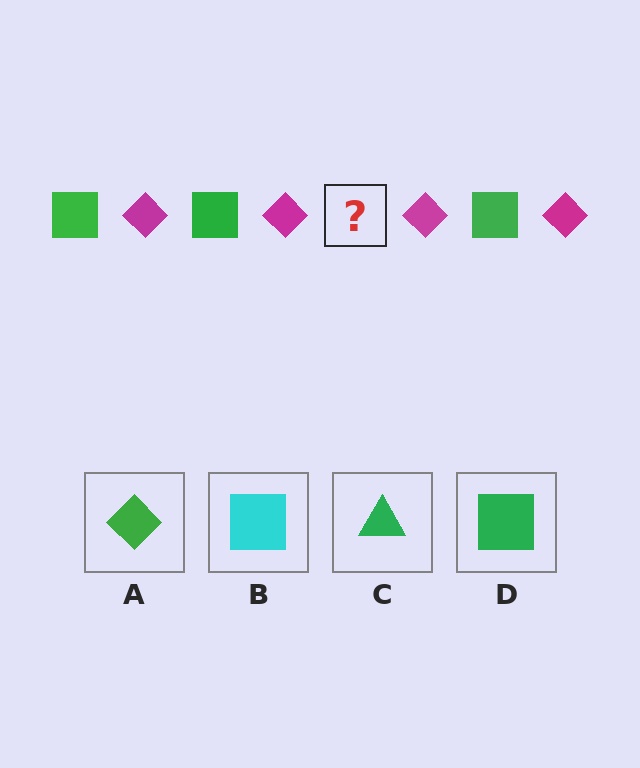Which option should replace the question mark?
Option D.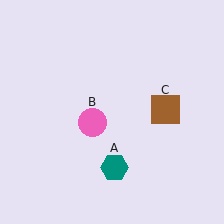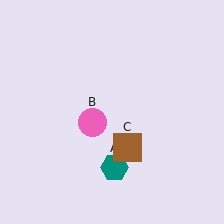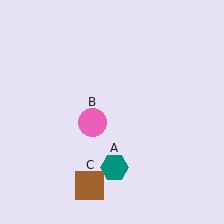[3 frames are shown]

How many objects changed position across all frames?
1 object changed position: brown square (object C).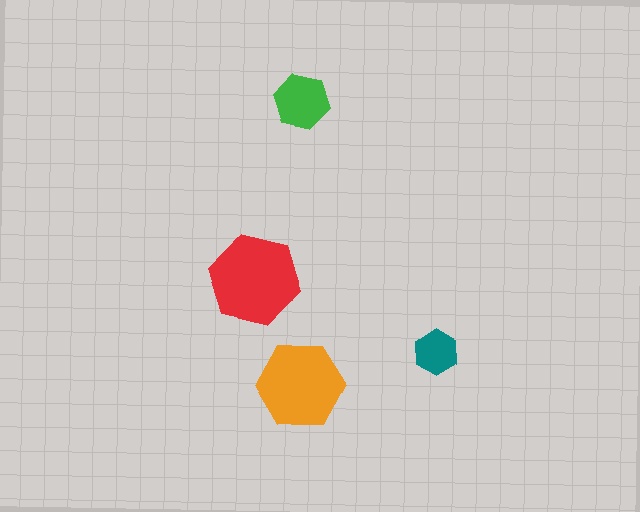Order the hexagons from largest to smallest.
the red one, the orange one, the green one, the teal one.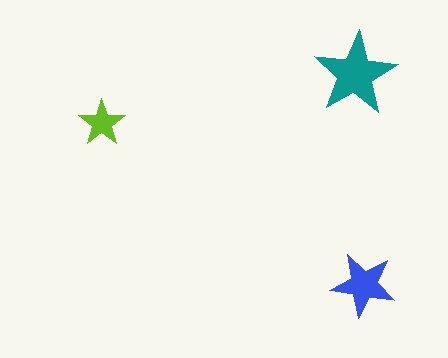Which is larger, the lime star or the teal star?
The teal one.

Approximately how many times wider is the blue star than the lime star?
About 1.5 times wider.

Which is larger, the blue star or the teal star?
The teal one.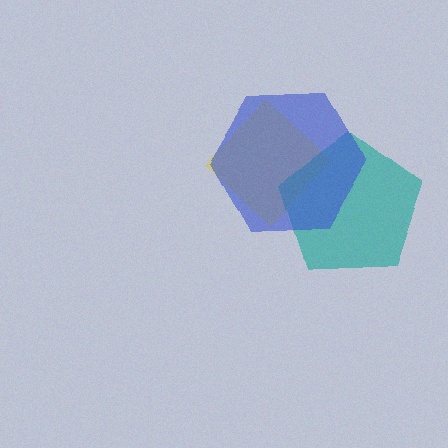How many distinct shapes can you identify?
There are 3 distinct shapes: a yellow diamond, a teal pentagon, a blue hexagon.